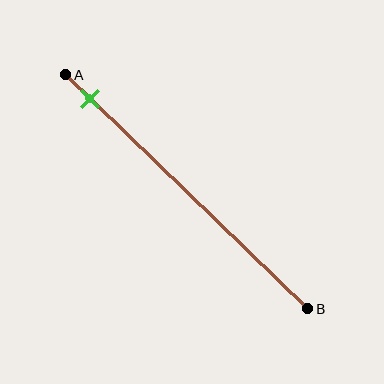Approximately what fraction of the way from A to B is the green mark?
The green mark is approximately 10% of the way from A to B.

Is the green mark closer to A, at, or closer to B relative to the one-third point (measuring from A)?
The green mark is closer to point A than the one-third point of segment AB.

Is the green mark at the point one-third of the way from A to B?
No, the mark is at about 10% from A, not at the 33% one-third point.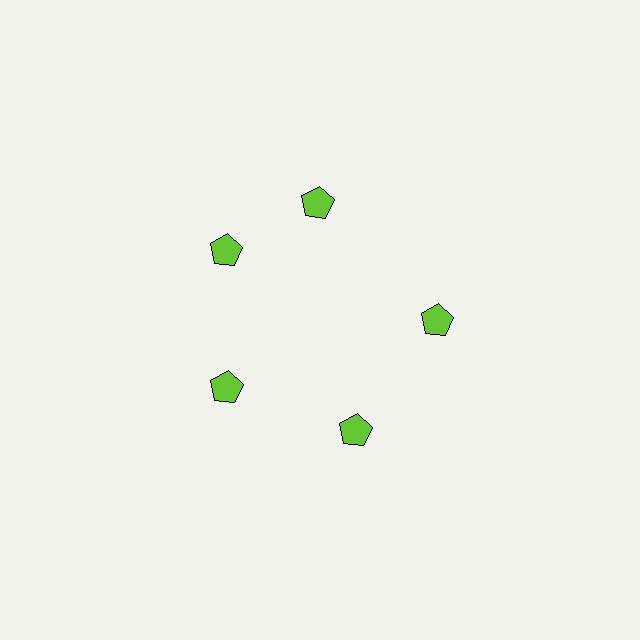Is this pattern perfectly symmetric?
No. The 5 lime pentagons are arranged in a ring, but one element near the 1 o'clock position is rotated out of alignment along the ring, breaking the 5-fold rotational symmetry.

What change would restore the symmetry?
The symmetry would be restored by rotating it back into even spacing with its neighbors so that all 5 pentagons sit at equal angles and equal distance from the center.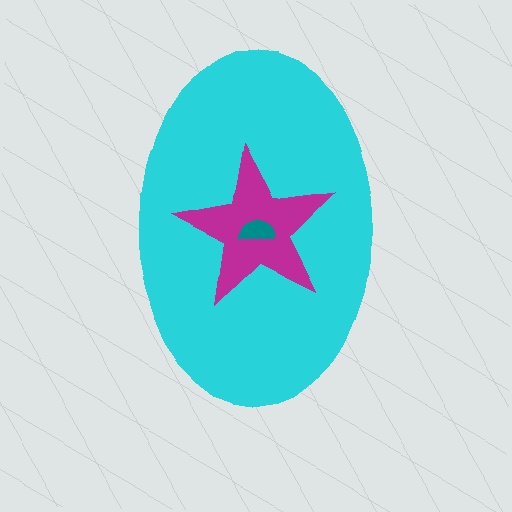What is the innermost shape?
The teal semicircle.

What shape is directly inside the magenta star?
The teal semicircle.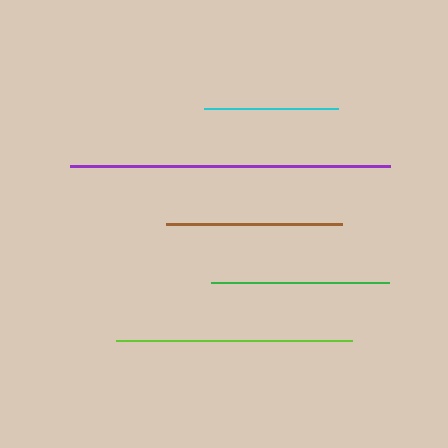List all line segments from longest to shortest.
From longest to shortest: purple, lime, green, brown, cyan.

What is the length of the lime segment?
The lime segment is approximately 236 pixels long.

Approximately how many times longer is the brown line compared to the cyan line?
The brown line is approximately 1.3 times the length of the cyan line.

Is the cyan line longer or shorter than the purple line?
The purple line is longer than the cyan line.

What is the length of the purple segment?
The purple segment is approximately 320 pixels long.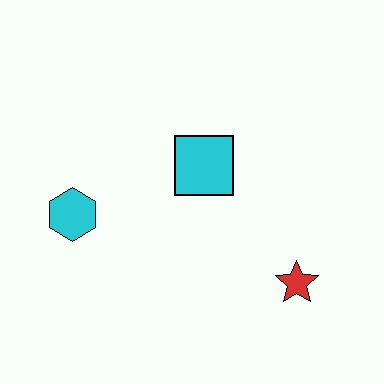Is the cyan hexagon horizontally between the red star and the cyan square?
No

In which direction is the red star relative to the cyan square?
The red star is below the cyan square.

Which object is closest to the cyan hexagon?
The cyan square is closest to the cyan hexagon.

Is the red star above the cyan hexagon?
No